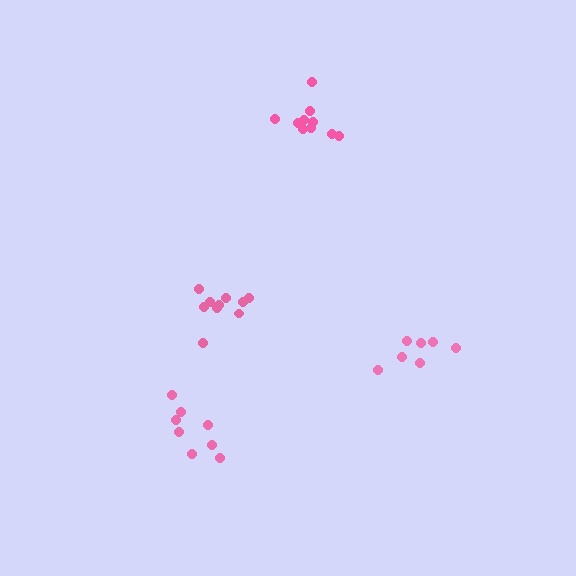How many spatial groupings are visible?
There are 4 spatial groupings.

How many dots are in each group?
Group 1: 8 dots, Group 2: 10 dots, Group 3: 10 dots, Group 4: 7 dots (35 total).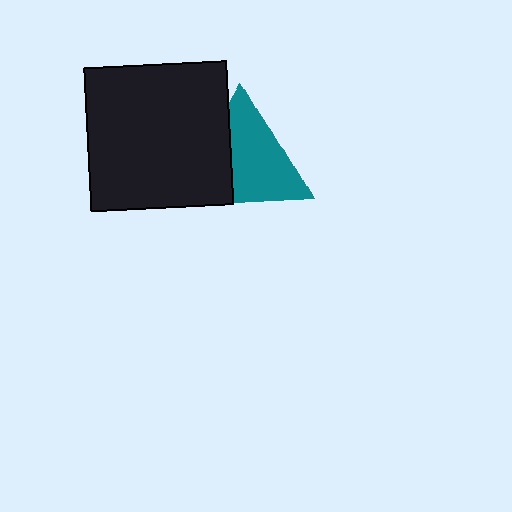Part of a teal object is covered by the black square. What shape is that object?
It is a triangle.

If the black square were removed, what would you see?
You would see the complete teal triangle.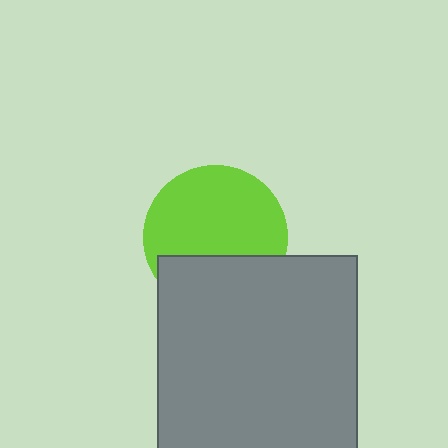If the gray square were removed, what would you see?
You would see the complete lime circle.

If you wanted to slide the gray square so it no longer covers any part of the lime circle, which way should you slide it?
Slide it down — that is the most direct way to separate the two shapes.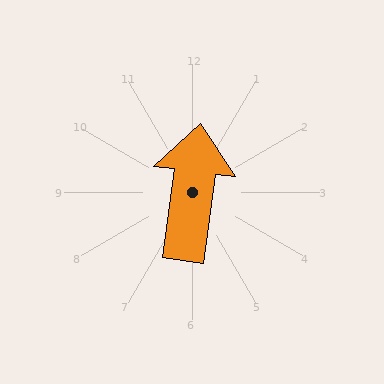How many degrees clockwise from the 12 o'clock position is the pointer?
Approximately 7 degrees.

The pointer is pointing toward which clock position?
Roughly 12 o'clock.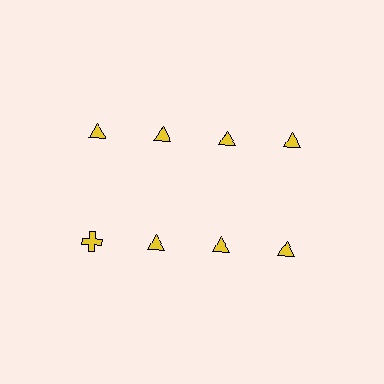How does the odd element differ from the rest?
It has a different shape: cross instead of triangle.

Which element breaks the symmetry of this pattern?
The yellow cross in the second row, leftmost column breaks the symmetry. All other shapes are yellow triangles.